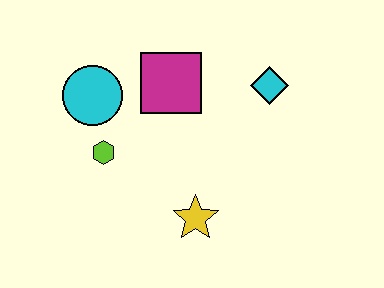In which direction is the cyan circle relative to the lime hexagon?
The cyan circle is above the lime hexagon.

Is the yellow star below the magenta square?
Yes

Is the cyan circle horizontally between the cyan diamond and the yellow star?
No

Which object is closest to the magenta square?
The cyan circle is closest to the magenta square.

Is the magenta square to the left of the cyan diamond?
Yes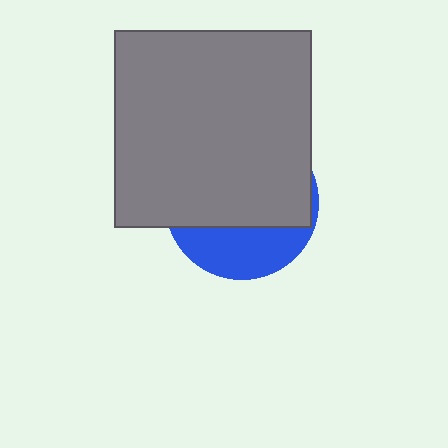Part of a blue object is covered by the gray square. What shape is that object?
It is a circle.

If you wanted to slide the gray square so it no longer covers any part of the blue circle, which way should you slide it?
Slide it up — that is the most direct way to separate the two shapes.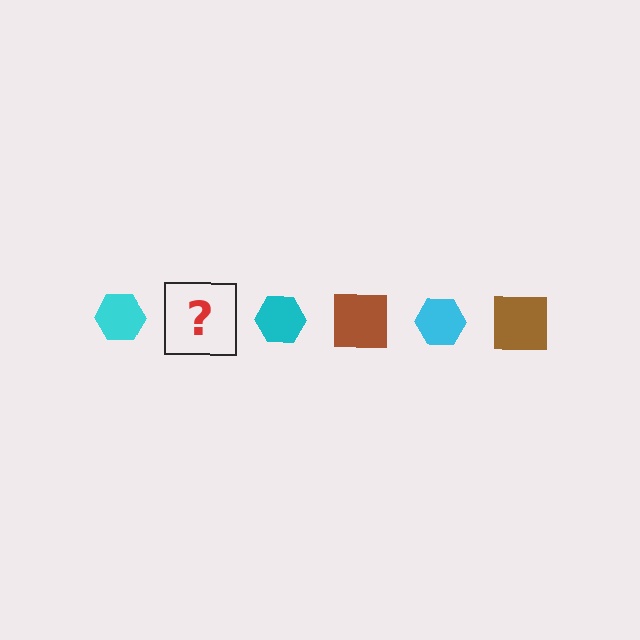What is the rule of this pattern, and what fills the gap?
The rule is that the pattern alternates between cyan hexagon and brown square. The gap should be filled with a brown square.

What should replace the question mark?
The question mark should be replaced with a brown square.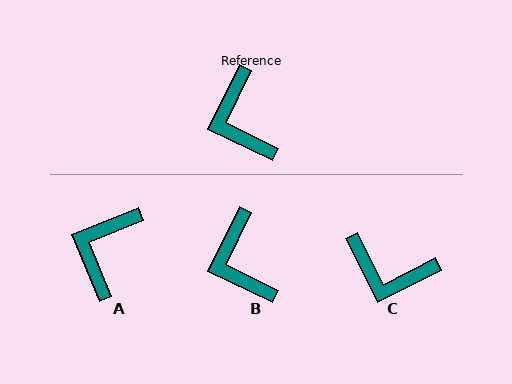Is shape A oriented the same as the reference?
No, it is off by about 42 degrees.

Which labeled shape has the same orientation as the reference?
B.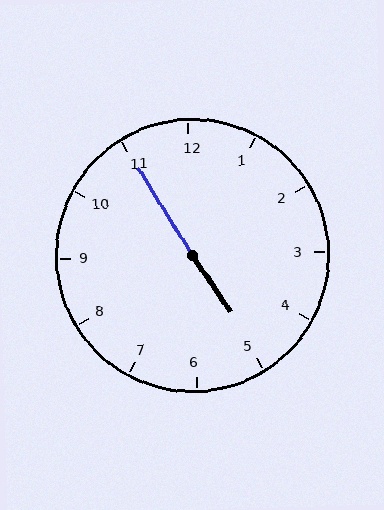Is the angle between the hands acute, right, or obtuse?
It is obtuse.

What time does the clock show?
4:55.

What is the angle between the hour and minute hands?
Approximately 178 degrees.